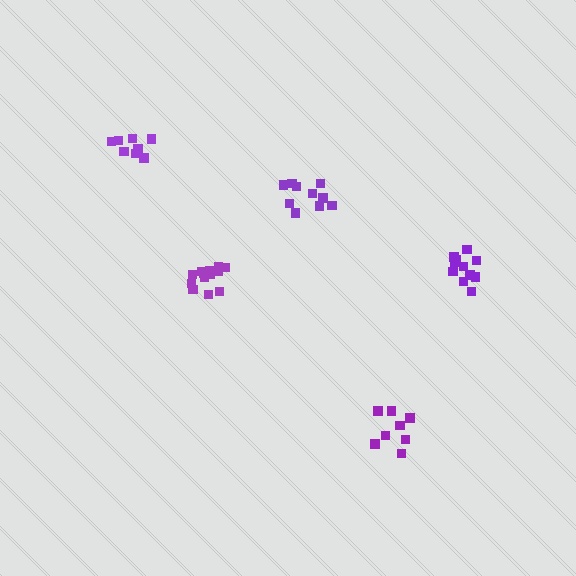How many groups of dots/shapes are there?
There are 5 groups.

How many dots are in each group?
Group 1: 11 dots, Group 2: 8 dots, Group 3: 13 dots, Group 4: 10 dots, Group 5: 9 dots (51 total).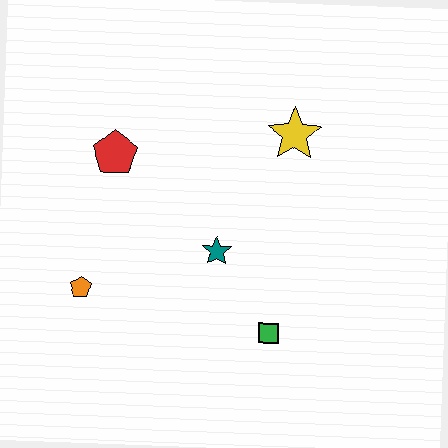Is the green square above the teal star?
No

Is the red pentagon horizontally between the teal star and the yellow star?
No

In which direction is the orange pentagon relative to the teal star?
The orange pentagon is to the left of the teal star.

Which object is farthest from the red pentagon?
The green square is farthest from the red pentagon.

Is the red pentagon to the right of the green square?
No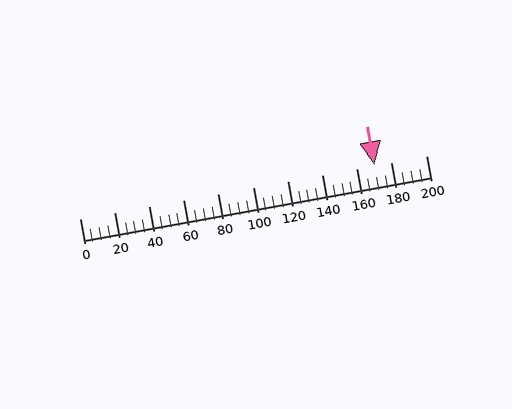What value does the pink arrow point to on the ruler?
The pink arrow points to approximately 170.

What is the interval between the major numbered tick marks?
The major tick marks are spaced 20 units apart.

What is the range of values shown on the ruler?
The ruler shows values from 0 to 200.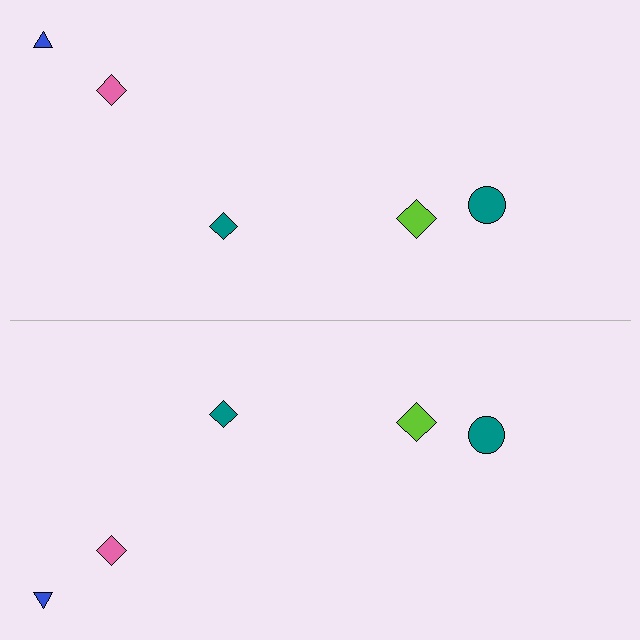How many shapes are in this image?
There are 10 shapes in this image.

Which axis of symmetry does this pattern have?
The pattern has a horizontal axis of symmetry running through the center of the image.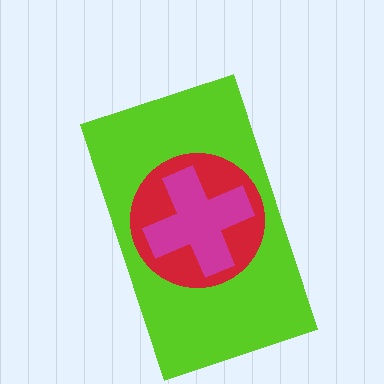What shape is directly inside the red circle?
The magenta cross.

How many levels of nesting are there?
3.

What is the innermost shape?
The magenta cross.